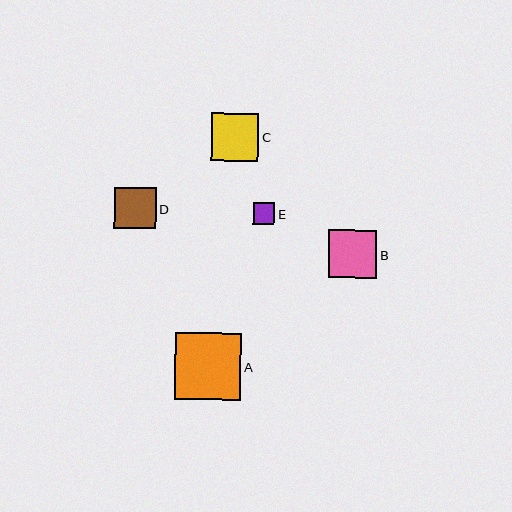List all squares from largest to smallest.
From largest to smallest: A, B, C, D, E.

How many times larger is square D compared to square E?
Square D is approximately 1.9 times the size of square E.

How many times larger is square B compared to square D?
Square B is approximately 1.2 times the size of square D.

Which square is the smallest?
Square E is the smallest with a size of approximately 21 pixels.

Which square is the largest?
Square A is the largest with a size of approximately 67 pixels.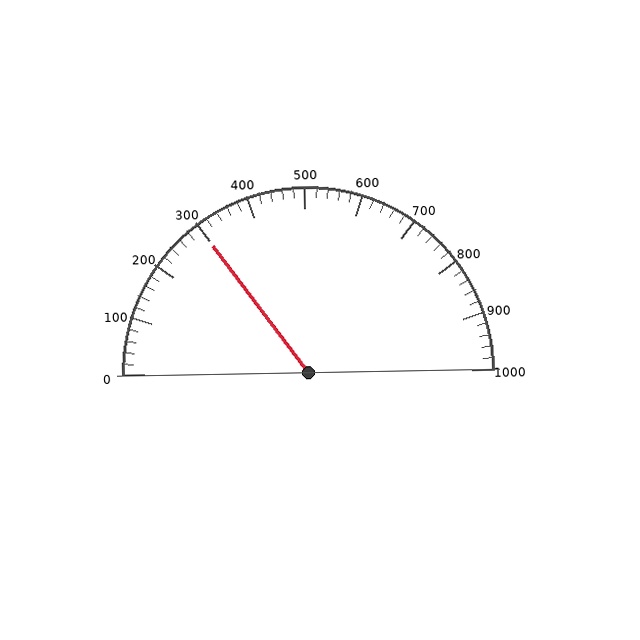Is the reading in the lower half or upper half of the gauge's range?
The reading is in the lower half of the range (0 to 1000).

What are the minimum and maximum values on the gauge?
The gauge ranges from 0 to 1000.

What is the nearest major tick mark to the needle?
The nearest major tick mark is 300.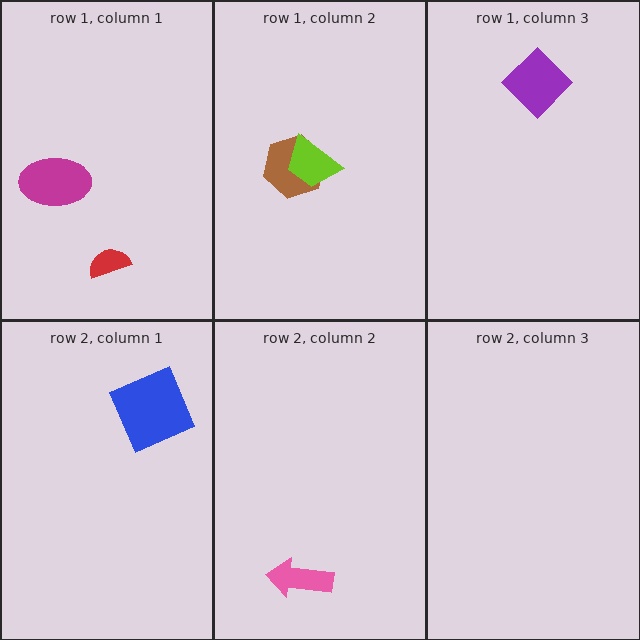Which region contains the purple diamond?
The row 1, column 3 region.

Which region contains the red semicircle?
The row 1, column 1 region.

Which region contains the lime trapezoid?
The row 1, column 2 region.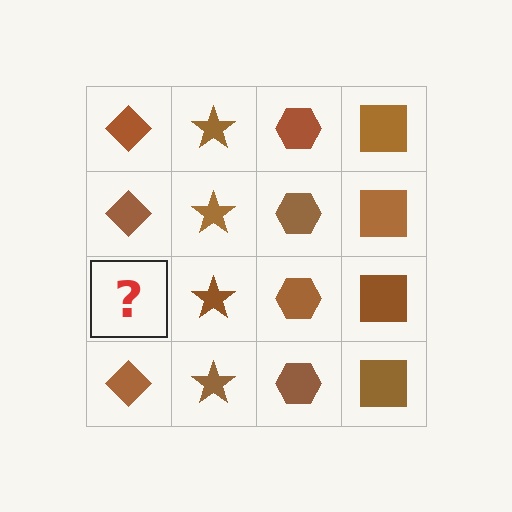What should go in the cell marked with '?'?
The missing cell should contain a brown diamond.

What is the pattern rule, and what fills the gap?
The rule is that each column has a consistent shape. The gap should be filled with a brown diamond.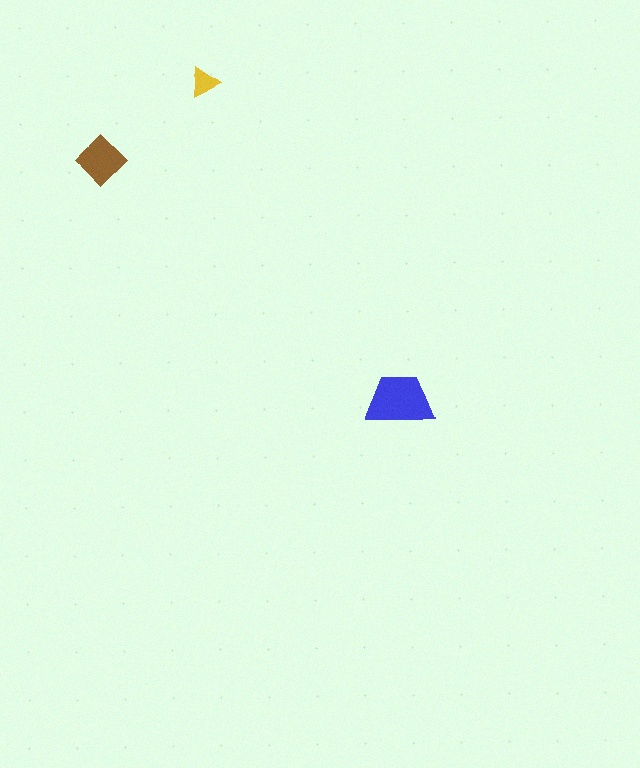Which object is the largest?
The blue trapezoid.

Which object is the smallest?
The yellow triangle.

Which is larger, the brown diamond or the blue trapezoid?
The blue trapezoid.